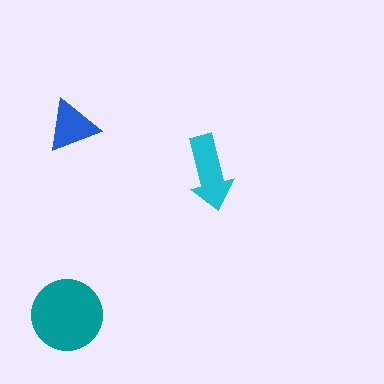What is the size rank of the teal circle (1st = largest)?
1st.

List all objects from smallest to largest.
The blue triangle, the cyan arrow, the teal circle.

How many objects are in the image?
There are 3 objects in the image.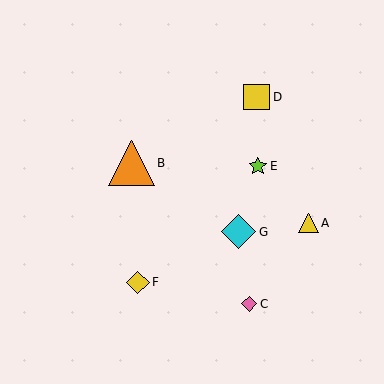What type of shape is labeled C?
Shape C is a pink diamond.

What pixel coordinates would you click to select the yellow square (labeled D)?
Click at (257, 97) to select the yellow square D.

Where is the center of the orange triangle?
The center of the orange triangle is at (131, 163).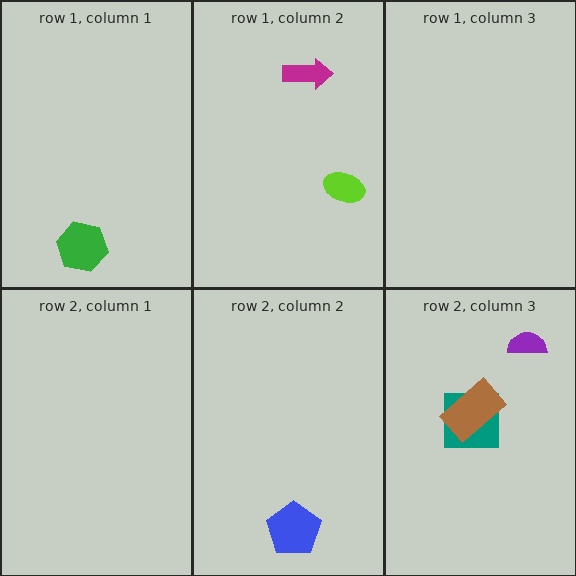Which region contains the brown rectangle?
The row 2, column 3 region.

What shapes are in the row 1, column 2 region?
The lime ellipse, the magenta arrow.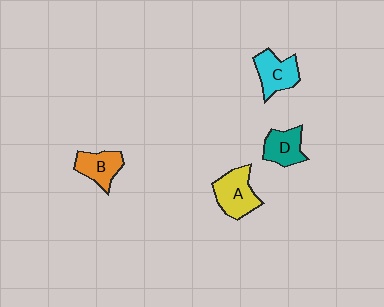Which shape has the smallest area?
Shape D (teal).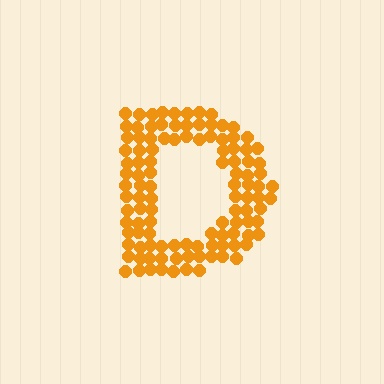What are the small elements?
The small elements are circles.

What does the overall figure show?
The overall figure shows the letter D.